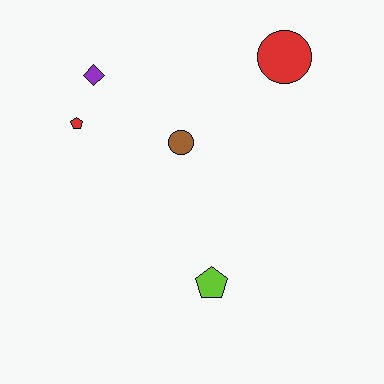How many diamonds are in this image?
There is 1 diamond.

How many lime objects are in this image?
There is 1 lime object.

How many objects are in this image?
There are 5 objects.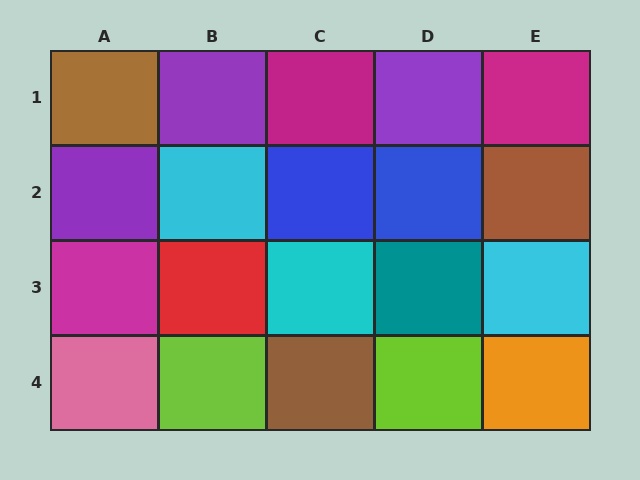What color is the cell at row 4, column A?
Pink.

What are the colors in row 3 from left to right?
Magenta, red, cyan, teal, cyan.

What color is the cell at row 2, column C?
Blue.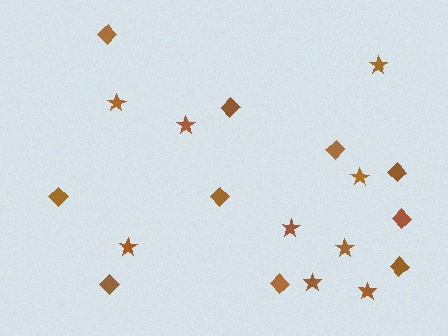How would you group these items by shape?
There are 2 groups: one group of stars (9) and one group of diamonds (10).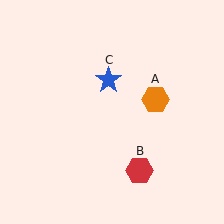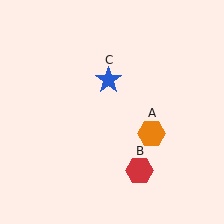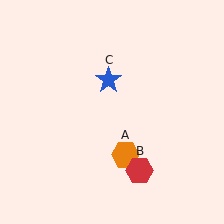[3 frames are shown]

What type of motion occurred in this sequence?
The orange hexagon (object A) rotated clockwise around the center of the scene.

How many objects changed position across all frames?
1 object changed position: orange hexagon (object A).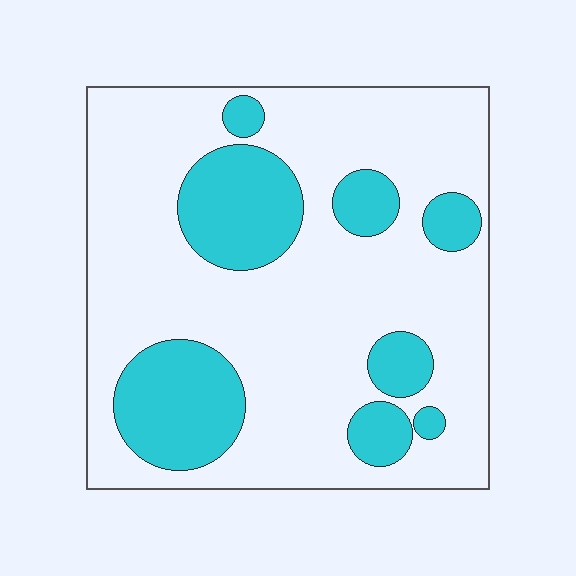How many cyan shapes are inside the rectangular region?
8.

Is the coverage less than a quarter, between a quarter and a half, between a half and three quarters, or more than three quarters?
Between a quarter and a half.